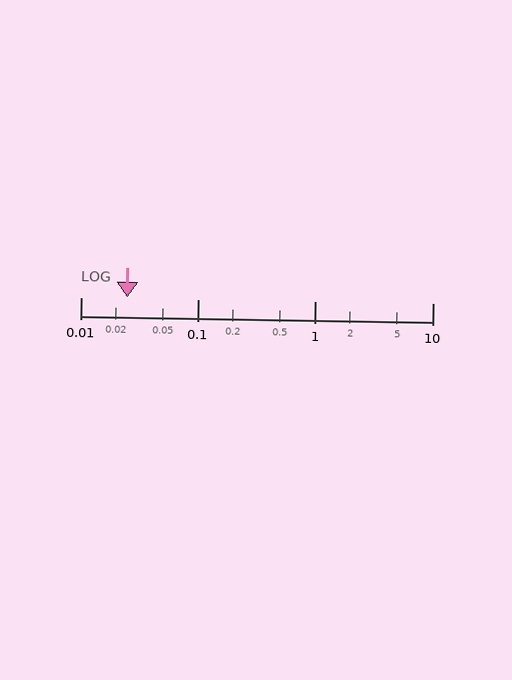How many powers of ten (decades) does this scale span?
The scale spans 3 decades, from 0.01 to 10.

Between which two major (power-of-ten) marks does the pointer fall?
The pointer is between 0.01 and 0.1.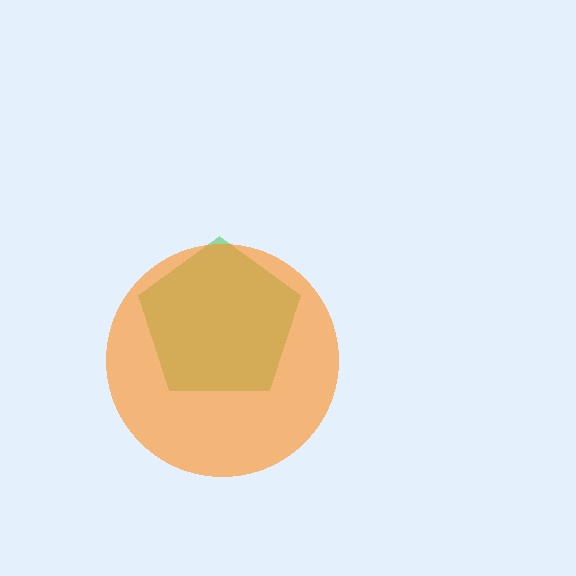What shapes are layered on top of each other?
The layered shapes are: a green pentagon, an orange circle.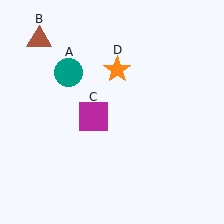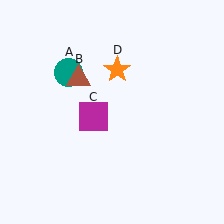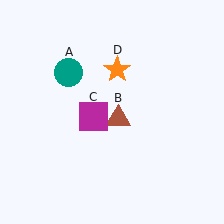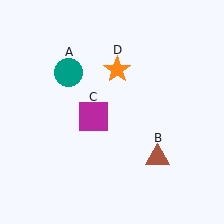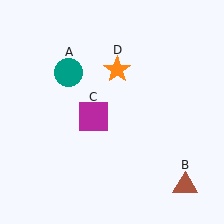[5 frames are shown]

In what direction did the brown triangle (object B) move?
The brown triangle (object B) moved down and to the right.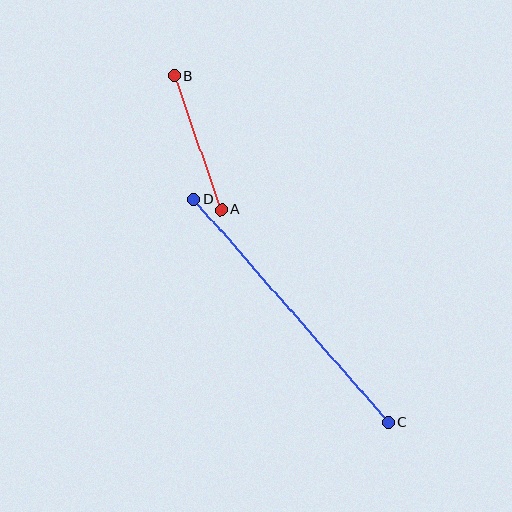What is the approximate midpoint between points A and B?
The midpoint is at approximately (198, 143) pixels.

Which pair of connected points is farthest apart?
Points C and D are farthest apart.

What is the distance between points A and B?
The distance is approximately 142 pixels.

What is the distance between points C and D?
The distance is approximately 296 pixels.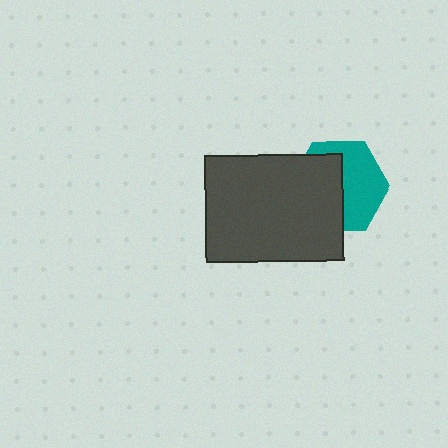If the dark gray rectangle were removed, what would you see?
You would see the complete teal hexagon.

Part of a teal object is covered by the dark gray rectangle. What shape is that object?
It is a hexagon.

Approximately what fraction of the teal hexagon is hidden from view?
Roughly 49% of the teal hexagon is hidden behind the dark gray rectangle.